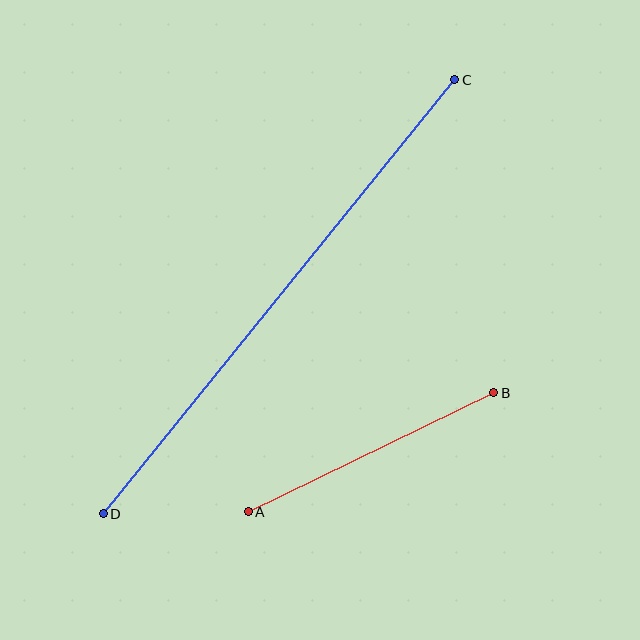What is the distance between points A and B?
The distance is approximately 273 pixels.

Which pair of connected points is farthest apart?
Points C and D are farthest apart.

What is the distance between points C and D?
The distance is approximately 558 pixels.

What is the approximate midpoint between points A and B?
The midpoint is at approximately (371, 452) pixels.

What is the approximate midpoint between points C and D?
The midpoint is at approximately (279, 297) pixels.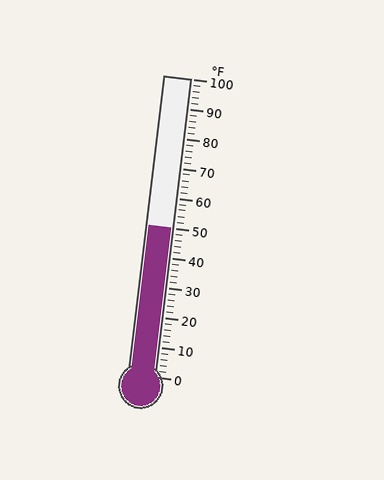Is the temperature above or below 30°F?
The temperature is above 30°F.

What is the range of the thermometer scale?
The thermometer scale ranges from 0°F to 100°F.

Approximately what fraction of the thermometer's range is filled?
The thermometer is filled to approximately 50% of its range.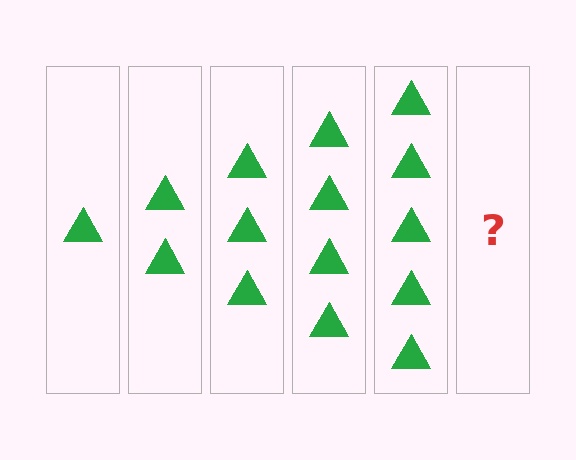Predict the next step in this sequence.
The next step is 6 triangles.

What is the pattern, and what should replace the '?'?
The pattern is that each step adds one more triangle. The '?' should be 6 triangles.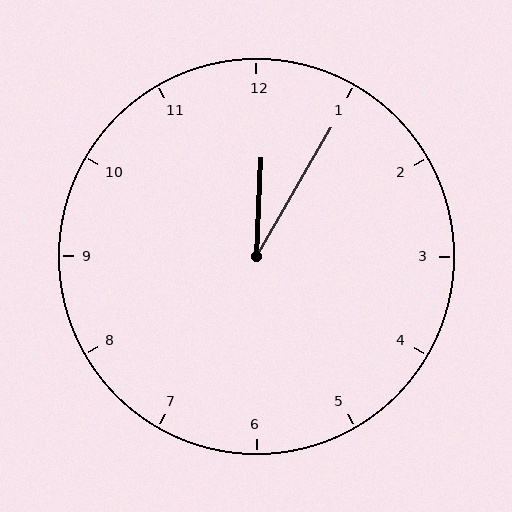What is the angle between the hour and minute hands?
Approximately 28 degrees.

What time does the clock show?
12:05.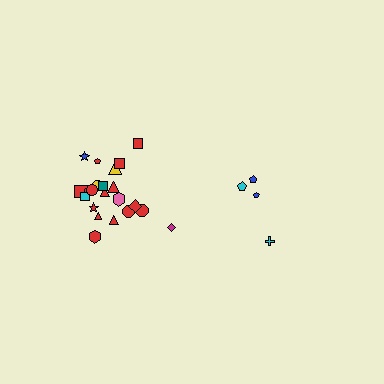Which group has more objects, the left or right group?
The left group.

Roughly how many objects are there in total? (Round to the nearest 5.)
Roughly 25 objects in total.